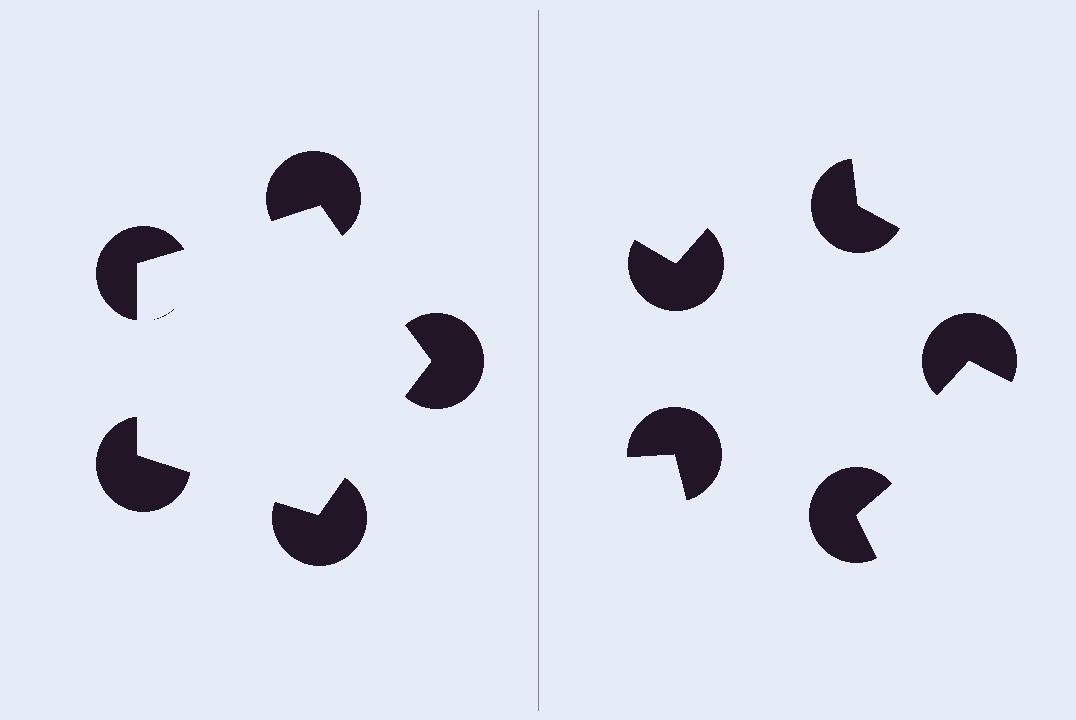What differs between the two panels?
The pac-man discs are positioned identically on both sides; only the wedge orientations differ. On the left they align to a pentagon; on the right they are misaligned.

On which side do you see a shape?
An illusory pentagon appears on the left side. On the right side the wedge cuts are rotated, so no coherent shape forms.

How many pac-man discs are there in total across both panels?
10 — 5 on each side.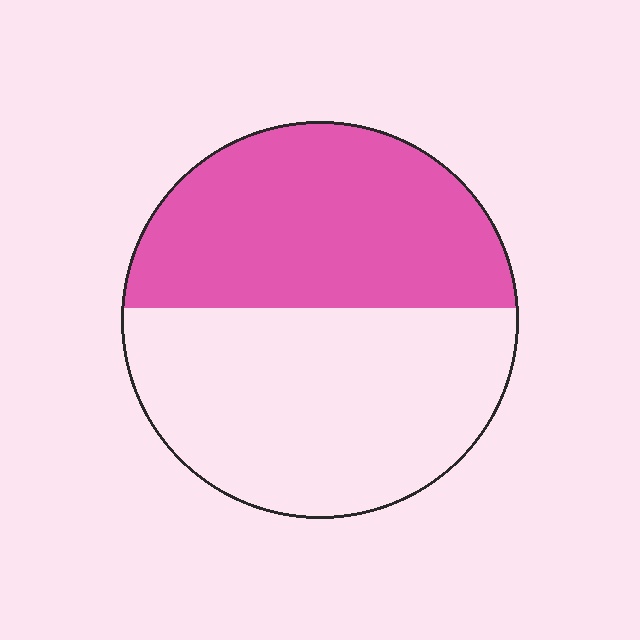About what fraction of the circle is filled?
About one half (1/2).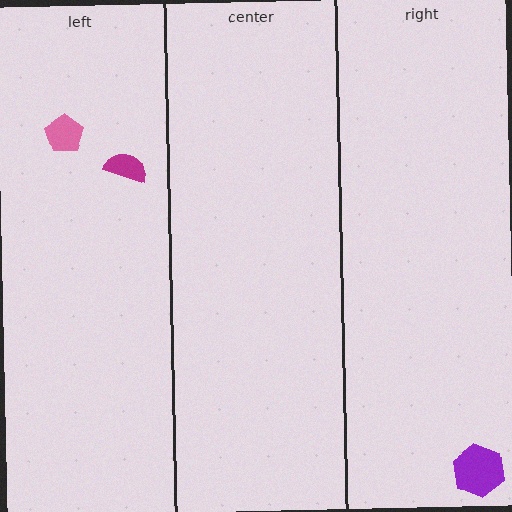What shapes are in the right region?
The purple hexagon.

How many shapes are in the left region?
2.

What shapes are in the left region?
The magenta semicircle, the pink pentagon.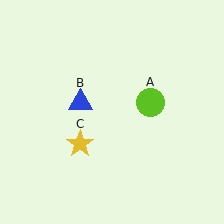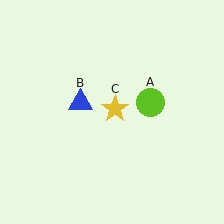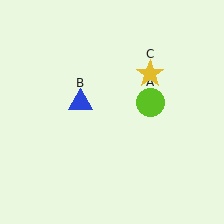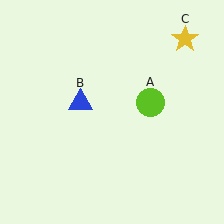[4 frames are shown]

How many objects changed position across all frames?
1 object changed position: yellow star (object C).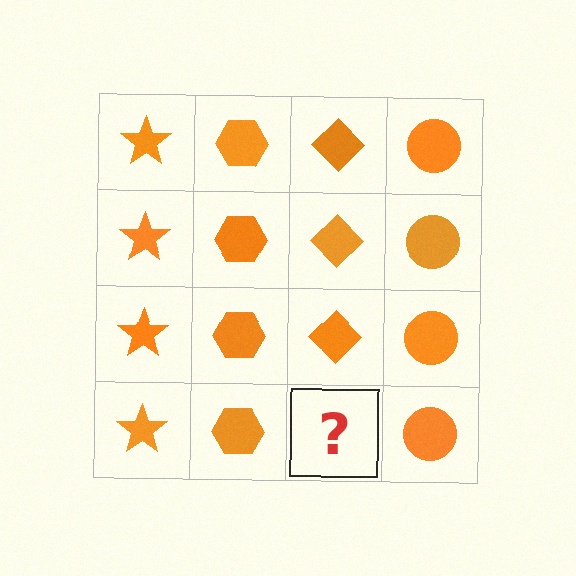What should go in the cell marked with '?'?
The missing cell should contain an orange diamond.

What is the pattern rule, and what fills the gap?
The rule is that each column has a consistent shape. The gap should be filled with an orange diamond.